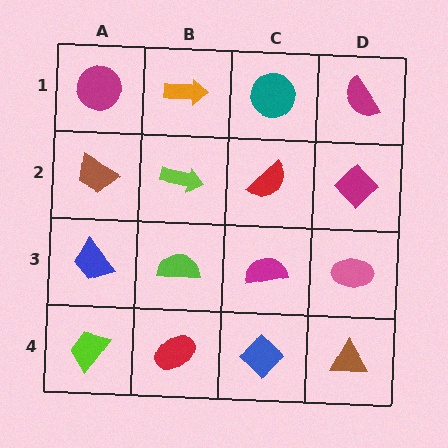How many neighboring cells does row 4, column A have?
2.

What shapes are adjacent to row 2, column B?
An orange arrow (row 1, column B), a lime semicircle (row 3, column B), a brown trapezoid (row 2, column A), a red semicircle (row 2, column C).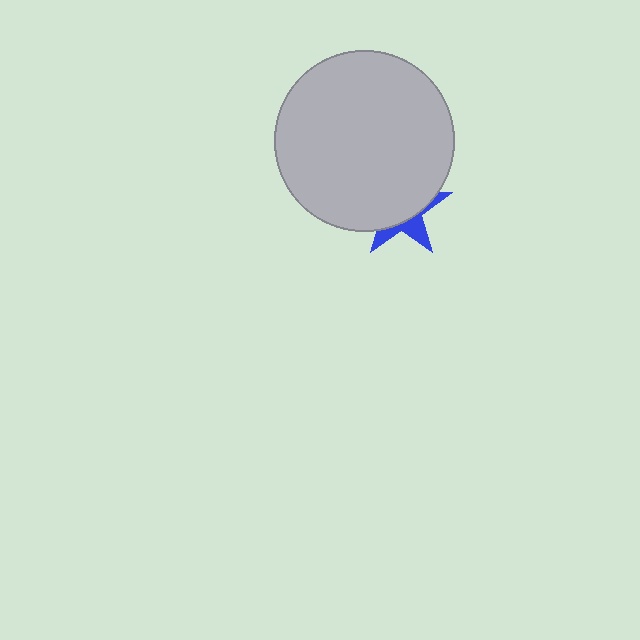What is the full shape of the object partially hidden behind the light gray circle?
The partially hidden object is a blue star.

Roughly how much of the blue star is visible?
A small part of it is visible (roughly 32%).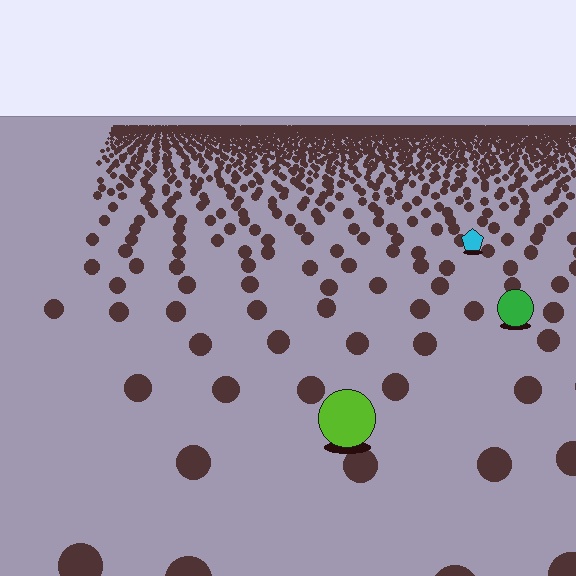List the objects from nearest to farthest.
From nearest to farthest: the lime circle, the green circle, the cyan pentagon.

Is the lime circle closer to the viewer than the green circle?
Yes. The lime circle is closer — you can tell from the texture gradient: the ground texture is coarser near it.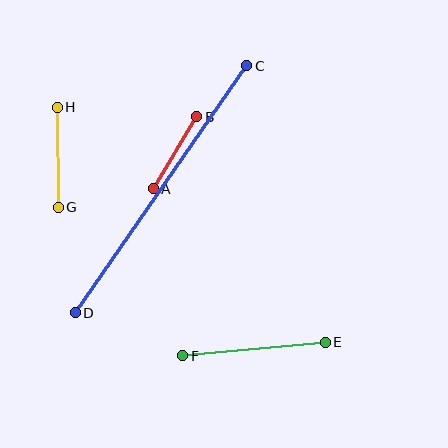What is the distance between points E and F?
The distance is approximately 143 pixels.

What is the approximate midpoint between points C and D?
The midpoint is at approximately (161, 190) pixels.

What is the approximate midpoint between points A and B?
The midpoint is at approximately (175, 153) pixels.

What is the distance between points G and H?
The distance is approximately 100 pixels.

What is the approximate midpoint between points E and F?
The midpoint is at approximately (254, 349) pixels.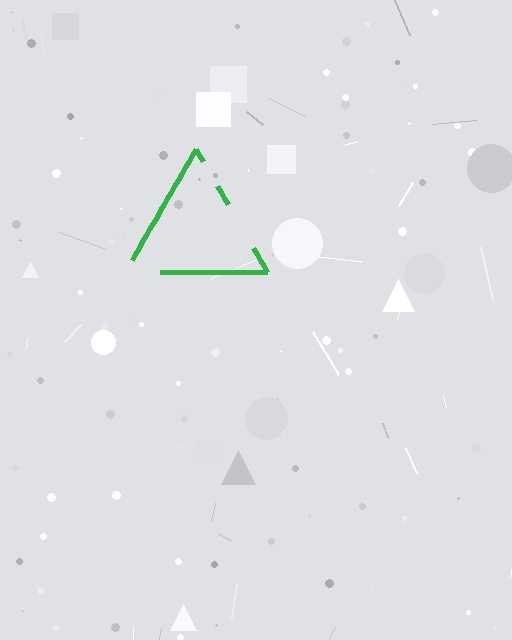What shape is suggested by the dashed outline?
The dashed outline suggests a triangle.